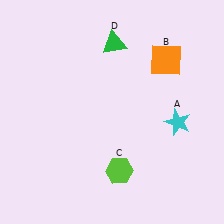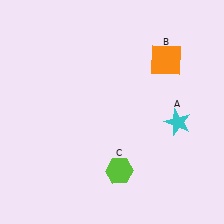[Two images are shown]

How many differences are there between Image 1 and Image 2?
There is 1 difference between the two images.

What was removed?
The green triangle (D) was removed in Image 2.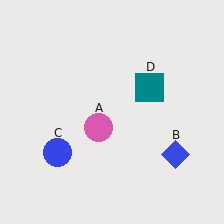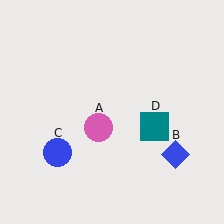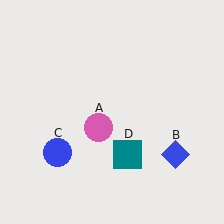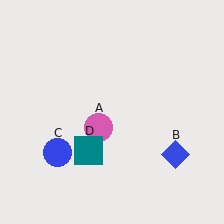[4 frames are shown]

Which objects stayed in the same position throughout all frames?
Pink circle (object A) and blue diamond (object B) and blue circle (object C) remained stationary.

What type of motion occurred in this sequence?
The teal square (object D) rotated clockwise around the center of the scene.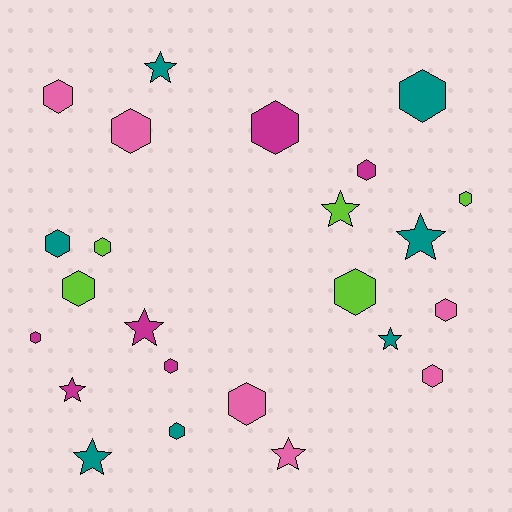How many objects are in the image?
There are 24 objects.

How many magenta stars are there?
There are 2 magenta stars.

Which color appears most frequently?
Teal, with 7 objects.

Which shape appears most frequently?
Hexagon, with 16 objects.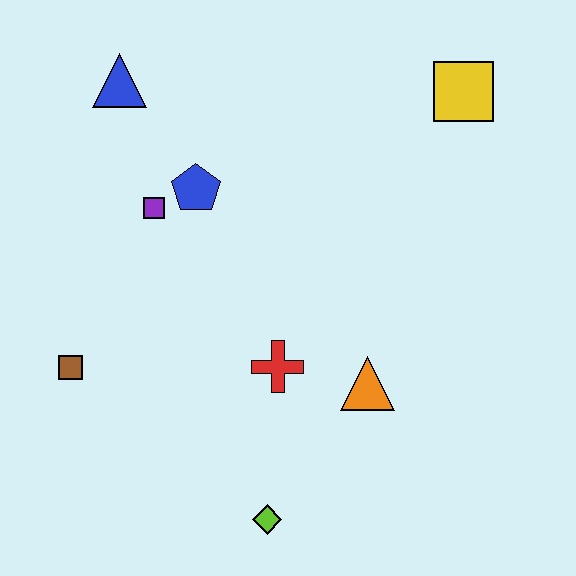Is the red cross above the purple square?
No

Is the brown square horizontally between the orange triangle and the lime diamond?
No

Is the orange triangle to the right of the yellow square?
No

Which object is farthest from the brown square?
The yellow square is farthest from the brown square.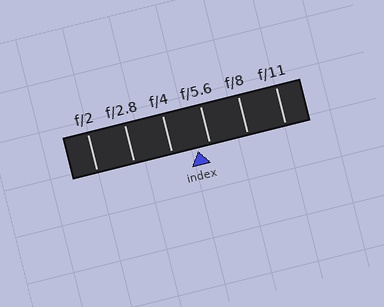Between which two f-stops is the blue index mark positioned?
The index mark is between f/4 and f/5.6.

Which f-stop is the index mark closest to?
The index mark is closest to f/5.6.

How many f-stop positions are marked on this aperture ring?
There are 6 f-stop positions marked.